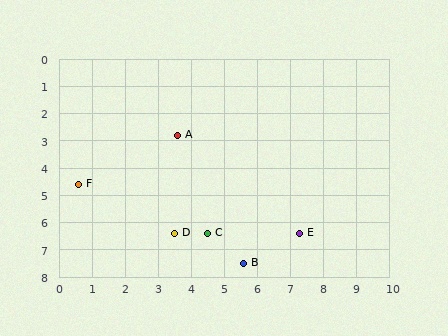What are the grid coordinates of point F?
Point F is at approximately (0.6, 4.6).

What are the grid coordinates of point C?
Point C is at approximately (4.5, 6.4).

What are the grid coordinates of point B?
Point B is at approximately (5.6, 7.5).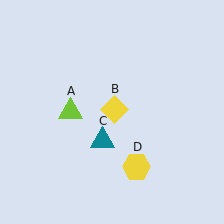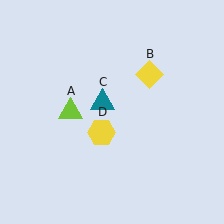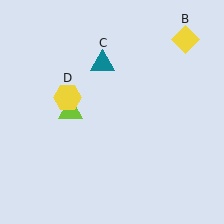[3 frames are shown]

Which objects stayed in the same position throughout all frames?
Lime triangle (object A) remained stationary.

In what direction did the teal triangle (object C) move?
The teal triangle (object C) moved up.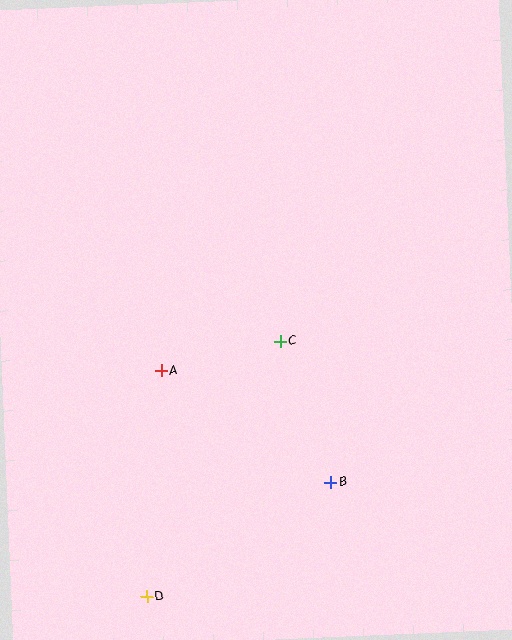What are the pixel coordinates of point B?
Point B is at (330, 482).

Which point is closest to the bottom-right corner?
Point B is closest to the bottom-right corner.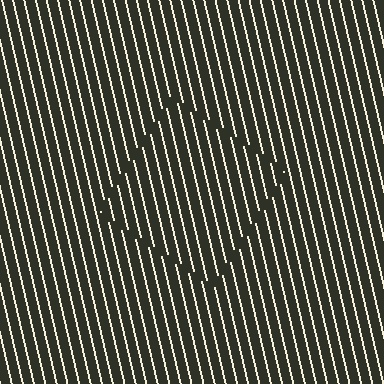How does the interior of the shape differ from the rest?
The interior of the shape contains the same grating, shifted by half a period — the contour is defined by the phase discontinuity where line-ends from the inner and outer gratings abut.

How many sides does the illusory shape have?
4 sides — the line-ends trace a square.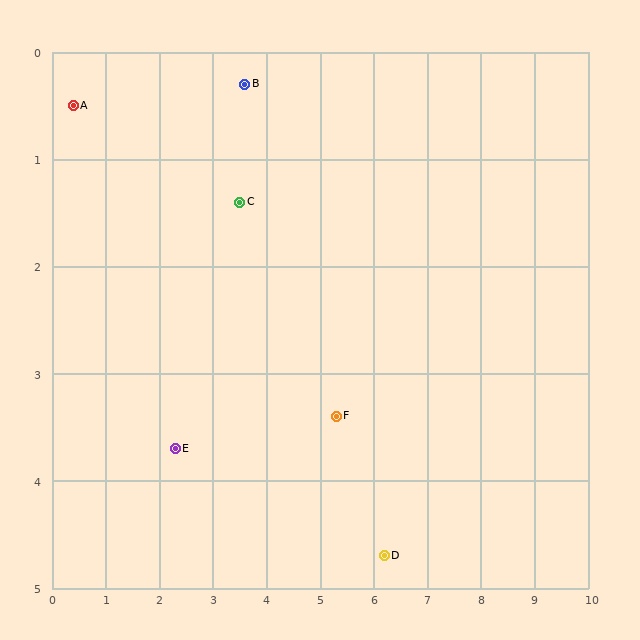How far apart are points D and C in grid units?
Points D and C are about 4.3 grid units apart.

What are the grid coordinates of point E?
Point E is at approximately (2.3, 3.7).